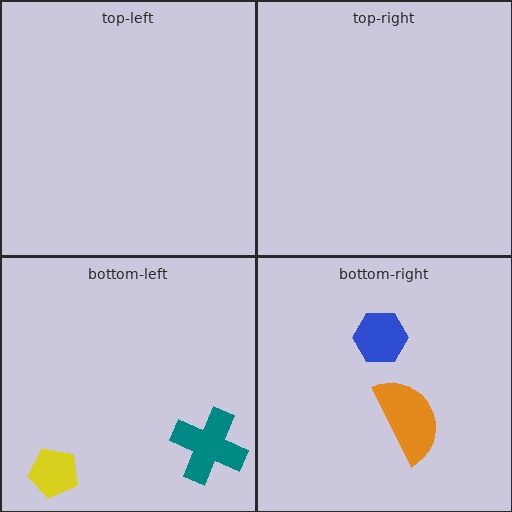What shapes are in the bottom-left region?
The yellow pentagon, the teal cross.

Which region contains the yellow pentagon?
The bottom-left region.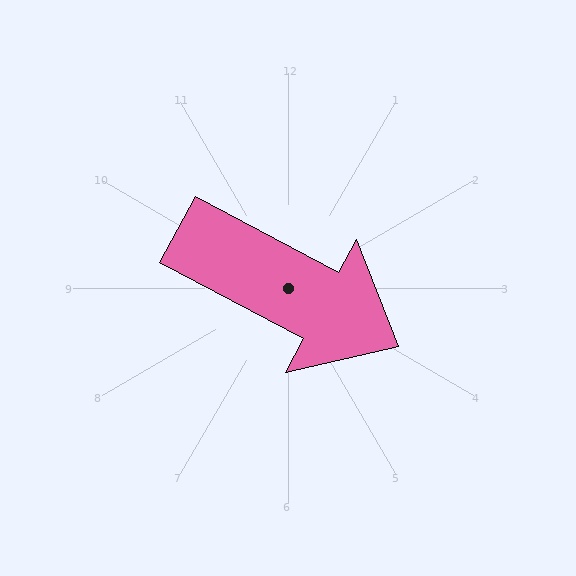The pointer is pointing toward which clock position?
Roughly 4 o'clock.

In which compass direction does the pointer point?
Southeast.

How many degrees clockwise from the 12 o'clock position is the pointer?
Approximately 118 degrees.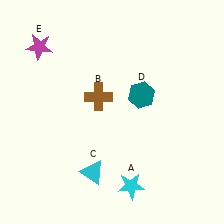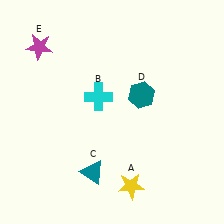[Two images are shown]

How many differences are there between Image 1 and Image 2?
There are 3 differences between the two images.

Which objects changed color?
A changed from cyan to yellow. B changed from brown to cyan. C changed from cyan to teal.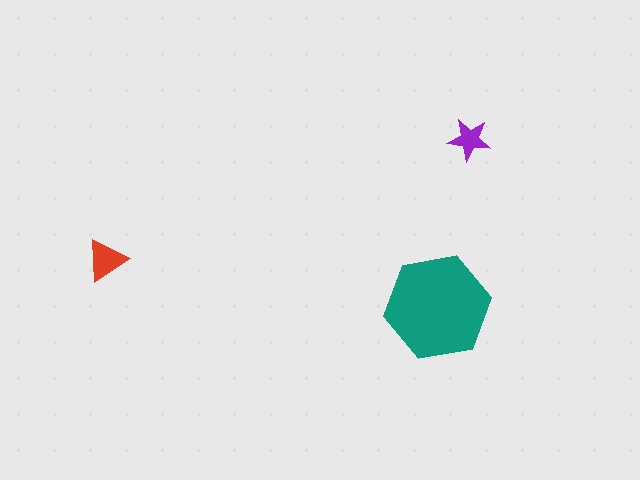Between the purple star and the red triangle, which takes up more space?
The red triangle.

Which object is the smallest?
The purple star.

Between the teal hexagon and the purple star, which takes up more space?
The teal hexagon.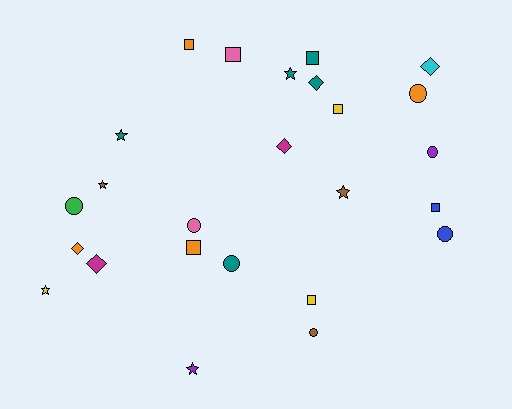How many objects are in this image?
There are 25 objects.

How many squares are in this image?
There are 7 squares.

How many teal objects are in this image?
There are 5 teal objects.